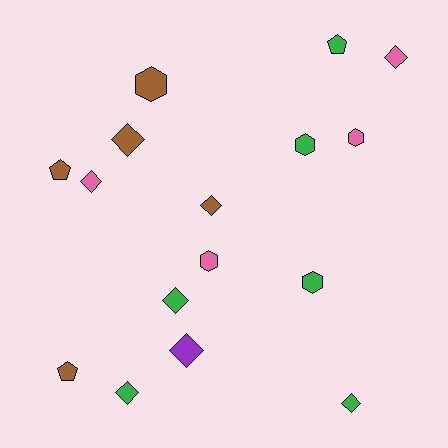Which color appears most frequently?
Green, with 6 objects.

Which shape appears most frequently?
Diamond, with 8 objects.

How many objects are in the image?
There are 16 objects.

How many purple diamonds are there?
There is 1 purple diamond.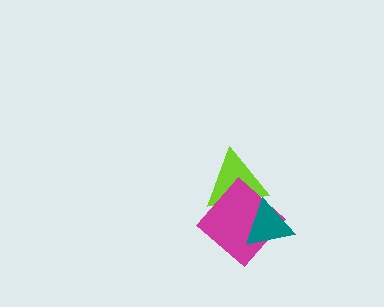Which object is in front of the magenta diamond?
The teal triangle is in front of the magenta diamond.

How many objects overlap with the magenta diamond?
2 objects overlap with the magenta diamond.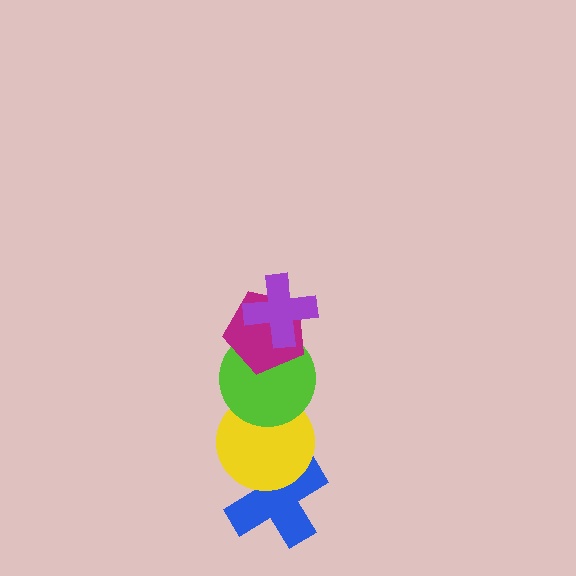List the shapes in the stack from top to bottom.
From top to bottom: the purple cross, the magenta pentagon, the lime circle, the yellow circle, the blue cross.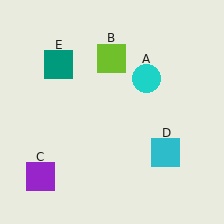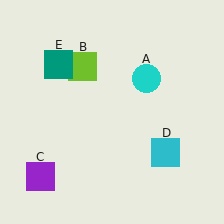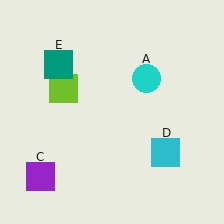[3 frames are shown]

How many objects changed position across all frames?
1 object changed position: lime square (object B).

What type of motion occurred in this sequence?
The lime square (object B) rotated counterclockwise around the center of the scene.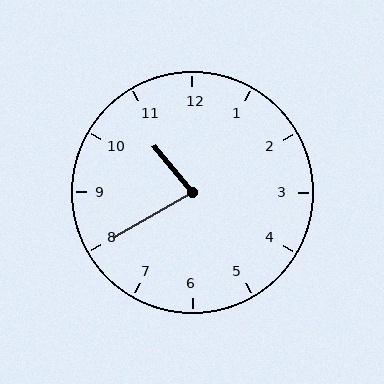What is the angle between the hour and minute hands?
Approximately 80 degrees.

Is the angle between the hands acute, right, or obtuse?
It is acute.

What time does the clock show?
10:40.